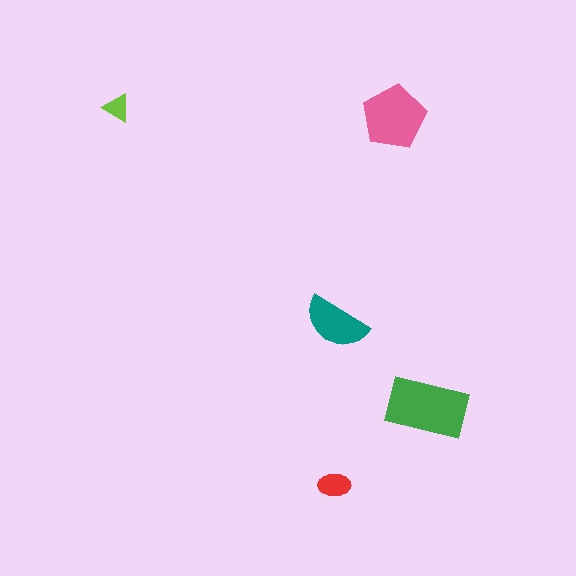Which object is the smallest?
The lime triangle.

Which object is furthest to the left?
The lime triangle is leftmost.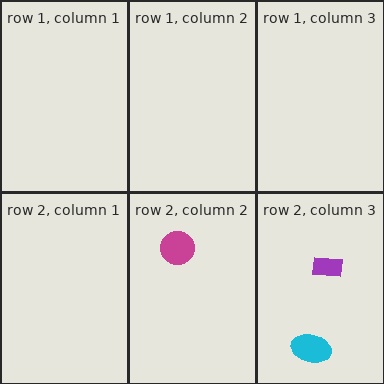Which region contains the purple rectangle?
The row 2, column 3 region.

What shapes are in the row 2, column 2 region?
The magenta circle.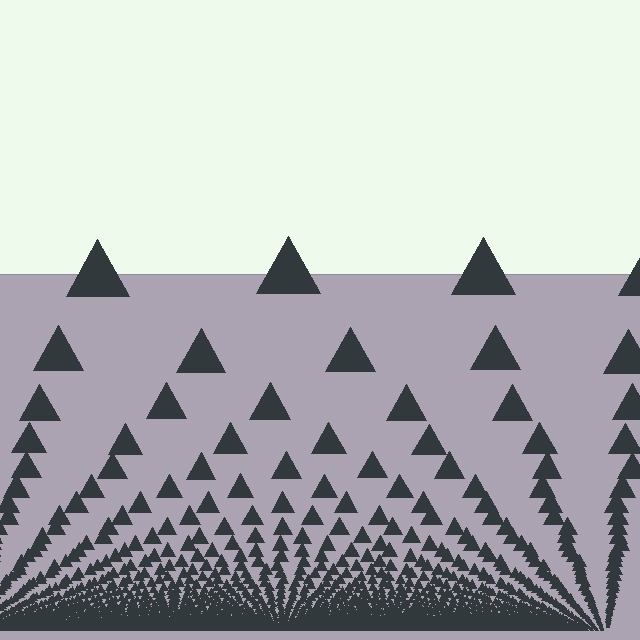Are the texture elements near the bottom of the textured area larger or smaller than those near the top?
Smaller. The gradient is inverted — elements near the bottom are smaller and denser.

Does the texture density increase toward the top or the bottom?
Density increases toward the bottom.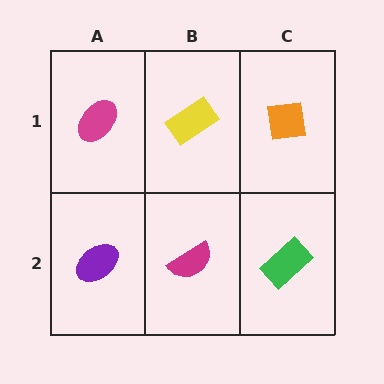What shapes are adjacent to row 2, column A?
A magenta ellipse (row 1, column A), a magenta semicircle (row 2, column B).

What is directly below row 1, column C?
A green rectangle.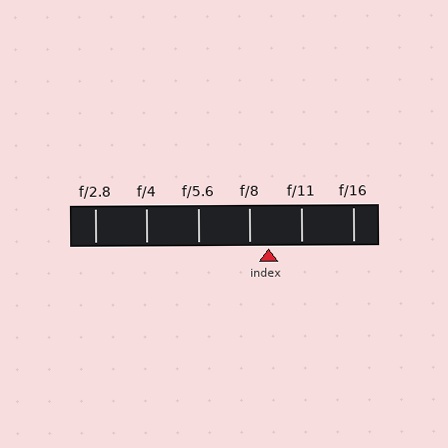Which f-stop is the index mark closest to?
The index mark is closest to f/8.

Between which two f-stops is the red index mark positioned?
The index mark is between f/8 and f/11.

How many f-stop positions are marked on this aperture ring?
There are 6 f-stop positions marked.